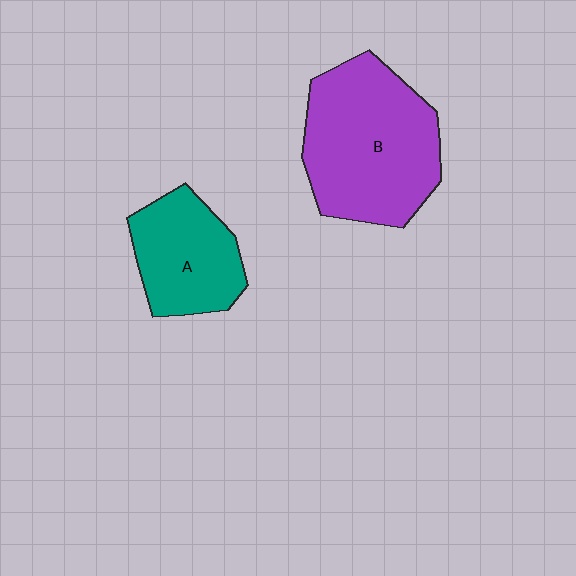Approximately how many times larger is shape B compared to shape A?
Approximately 1.7 times.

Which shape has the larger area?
Shape B (purple).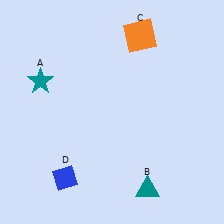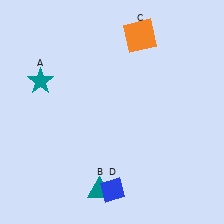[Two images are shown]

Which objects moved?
The objects that moved are: the teal triangle (B), the blue diamond (D).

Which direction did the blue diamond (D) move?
The blue diamond (D) moved right.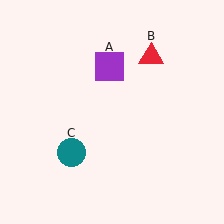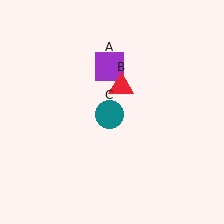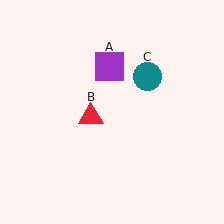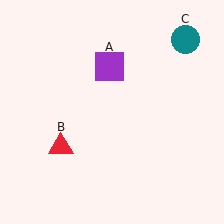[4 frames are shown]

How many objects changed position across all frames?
2 objects changed position: red triangle (object B), teal circle (object C).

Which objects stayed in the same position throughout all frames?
Purple square (object A) remained stationary.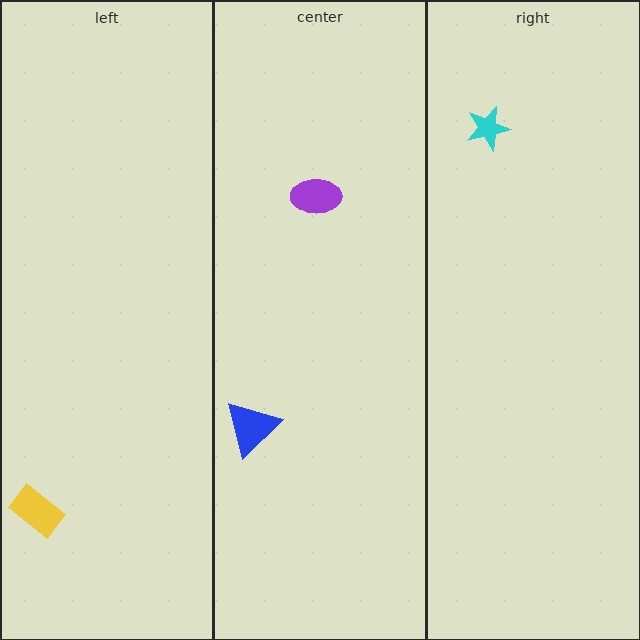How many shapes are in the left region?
1.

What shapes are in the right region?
The cyan star.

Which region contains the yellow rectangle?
The left region.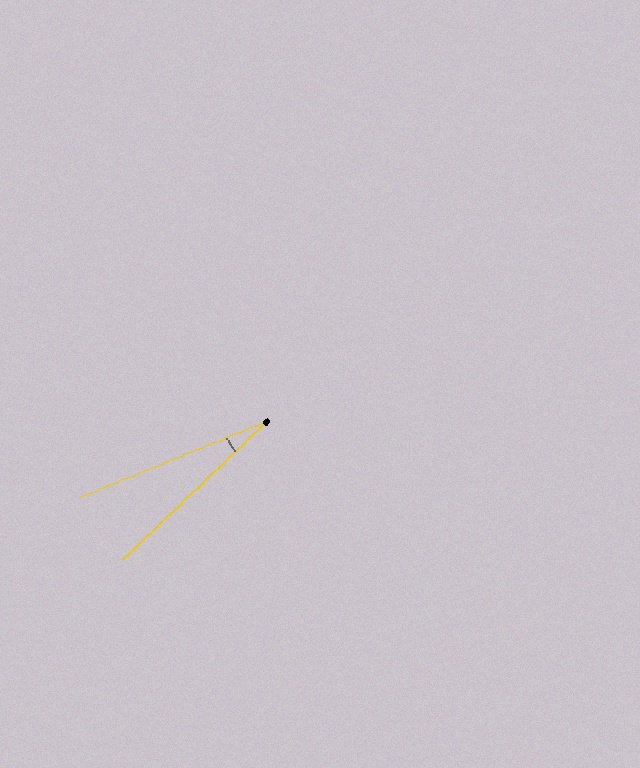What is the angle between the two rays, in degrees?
Approximately 22 degrees.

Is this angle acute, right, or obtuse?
It is acute.